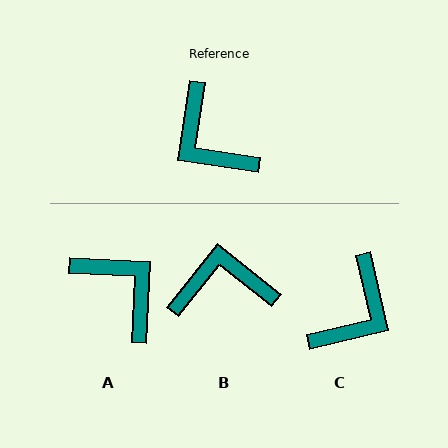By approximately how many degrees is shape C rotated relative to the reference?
Approximately 112 degrees counter-clockwise.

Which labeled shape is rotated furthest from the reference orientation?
A, about 174 degrees away.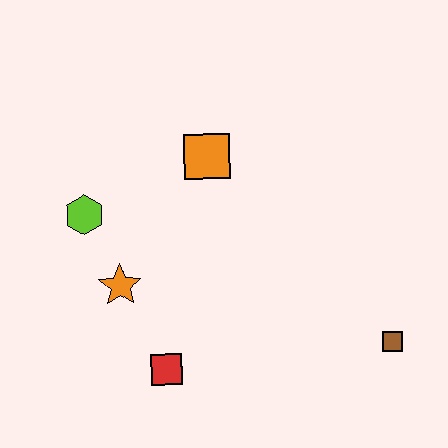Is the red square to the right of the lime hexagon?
Yes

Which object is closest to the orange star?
The lime hexagon is closest to the orange star.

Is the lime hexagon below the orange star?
No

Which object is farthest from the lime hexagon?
The brown square is farthest from the lime hexagon.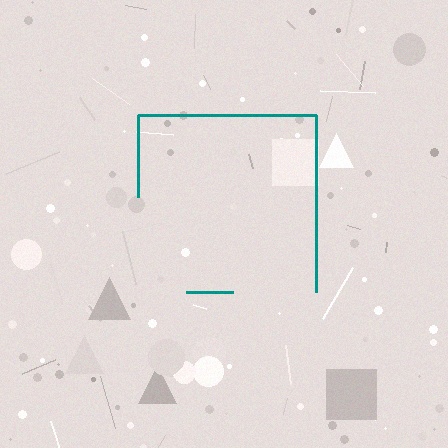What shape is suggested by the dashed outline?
The dashed outline suggests a square.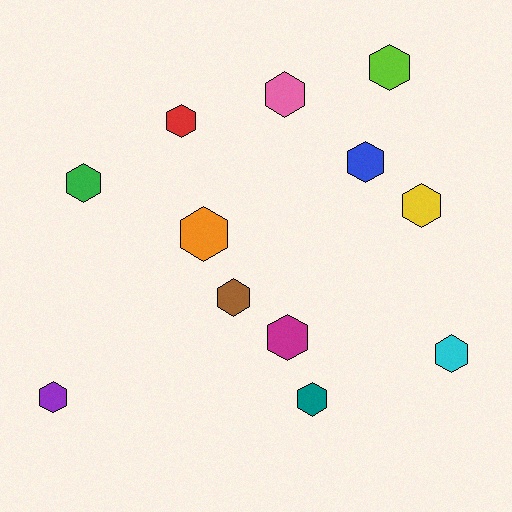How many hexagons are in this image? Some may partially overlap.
There are 12 hexagons.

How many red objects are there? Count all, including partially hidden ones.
There is 1 red object.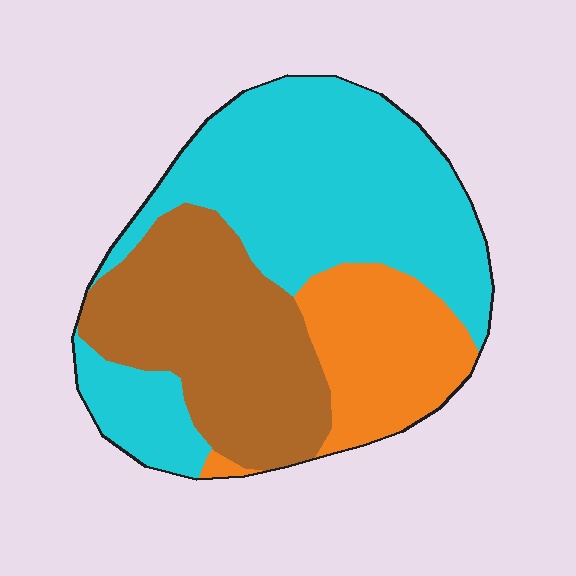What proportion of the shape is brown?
Brown takes up between a sixth and a third of the shape.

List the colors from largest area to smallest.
From largest to smallest: cyan, brown, orange.